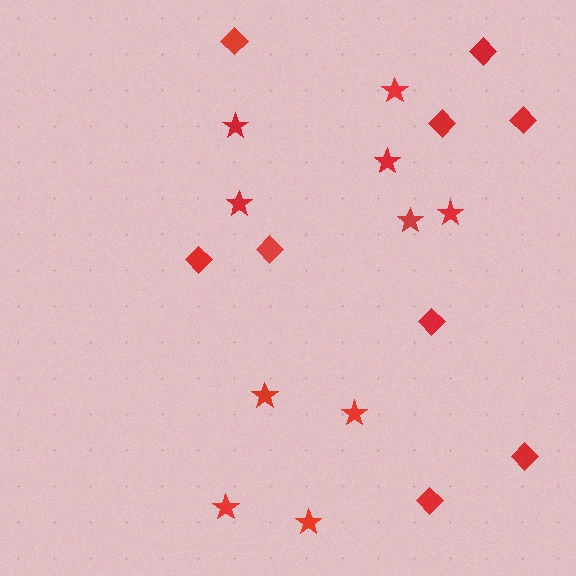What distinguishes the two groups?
There are 2 groups: one group of diamonds (9) and one group of stars (10).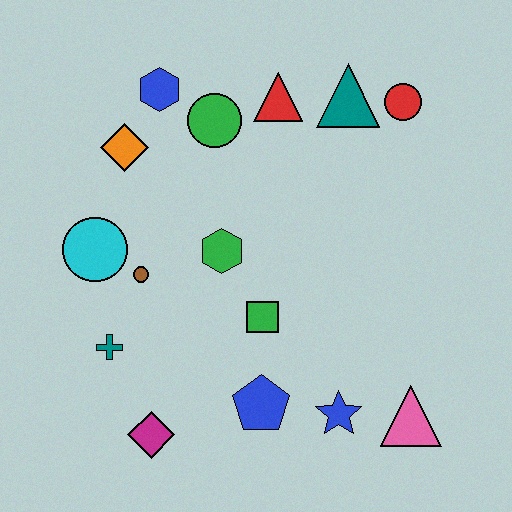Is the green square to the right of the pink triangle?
No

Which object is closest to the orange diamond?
The blue hexagon is closest to the orange diamond.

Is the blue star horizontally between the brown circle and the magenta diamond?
No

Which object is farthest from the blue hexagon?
The pink triangle is farthest from the blue hexagon.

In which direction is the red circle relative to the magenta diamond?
The red circle is above the magenta diamond.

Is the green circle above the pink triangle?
Yes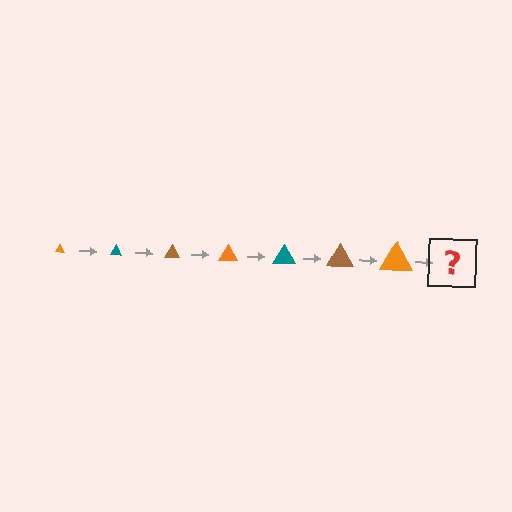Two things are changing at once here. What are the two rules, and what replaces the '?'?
The two rules are that the triangle grows larger each step and the color cycles through orange, teal, and brown. The '?' should be a teal triangle, larger than the previous one.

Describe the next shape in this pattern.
It should be a teal triangle, larger than the previous one.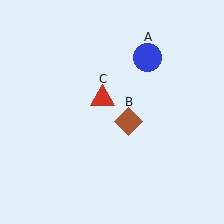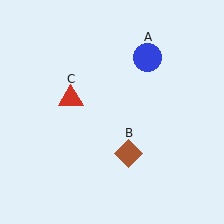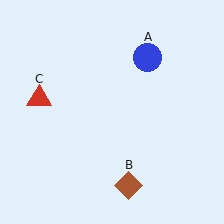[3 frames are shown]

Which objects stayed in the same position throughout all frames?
Blue circle (object A) remained stationary.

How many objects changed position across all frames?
2 objects changed position: brown diamond (object B), red triangle (object C).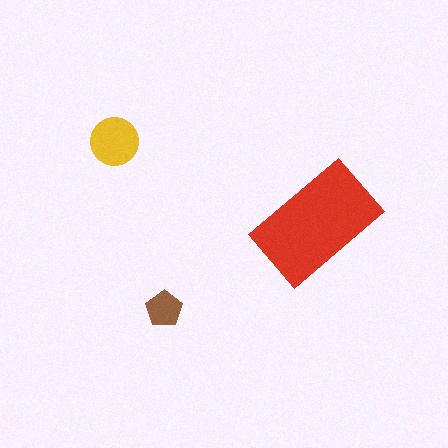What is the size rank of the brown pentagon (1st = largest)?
3rd.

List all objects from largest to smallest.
The red rectangle, the yellow circle, the brown pentagon.